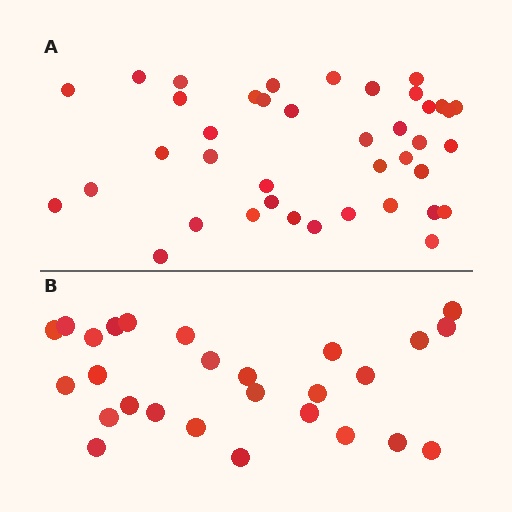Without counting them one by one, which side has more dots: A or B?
Region A (the top region) has more dots.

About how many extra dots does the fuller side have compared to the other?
Region A has approximately 15 more dots than region B.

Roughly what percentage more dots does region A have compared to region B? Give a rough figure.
About 50% more.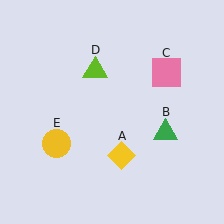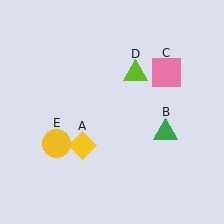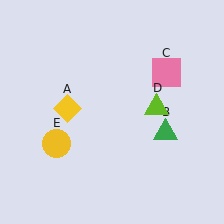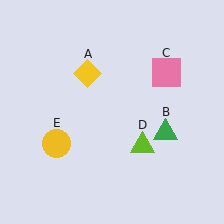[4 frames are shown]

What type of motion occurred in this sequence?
The yellow diamond (object A), lime triangle (object D) rotated clockwise around the center of the scene.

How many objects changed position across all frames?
2 objects changed position: yellow diamond (object A), lime triangle (object D).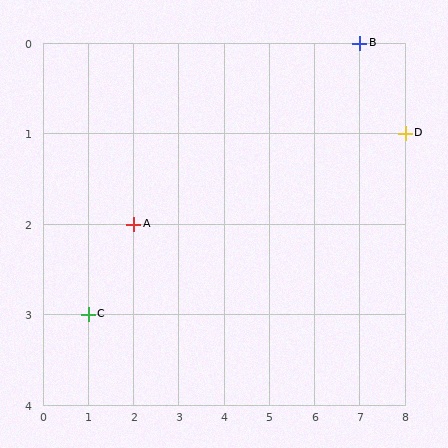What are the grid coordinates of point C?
Point C is at grid coordinates (1, 3).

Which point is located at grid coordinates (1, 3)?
Point C is at (1, 3).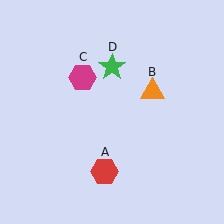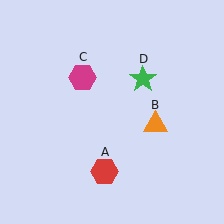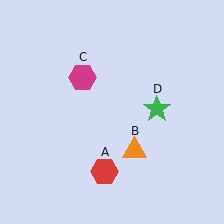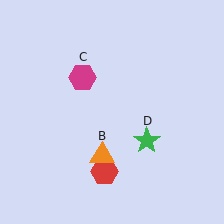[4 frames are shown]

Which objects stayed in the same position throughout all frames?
Red hexagon (object A) and magenta hexagon (object C) remained stationary.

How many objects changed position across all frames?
2 objects changed position: orange triangle (object B), green star (object D).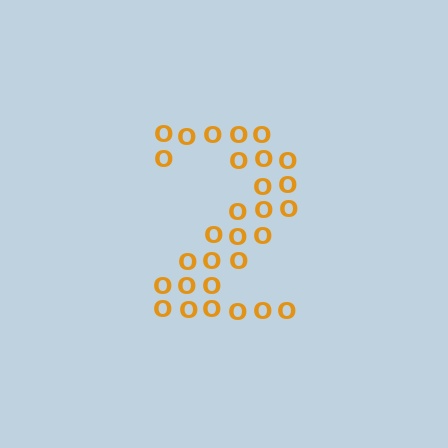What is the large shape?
The large shape is the digit 2.